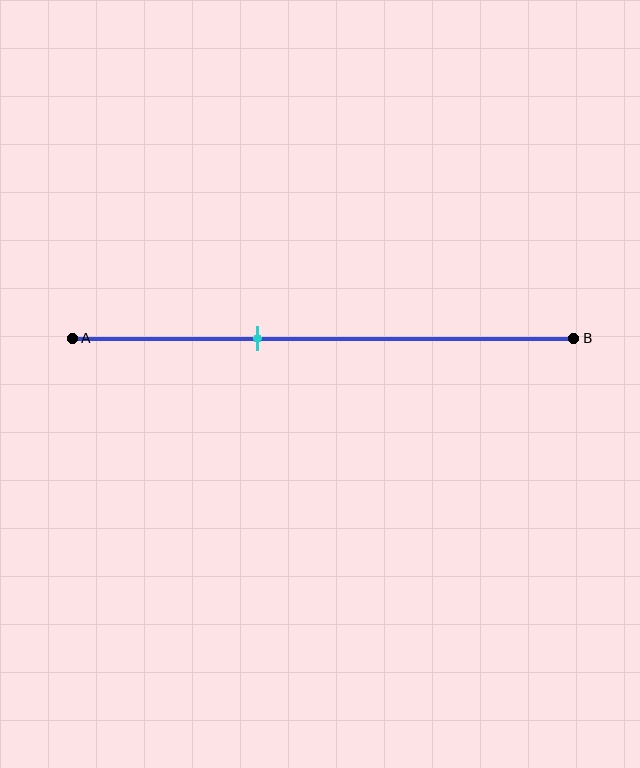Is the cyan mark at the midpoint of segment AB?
No, the mark is at about 35% from A, not at the 50% midpoint.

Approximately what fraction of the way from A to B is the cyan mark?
The cyan mark is approximately 35% of the way from A to B.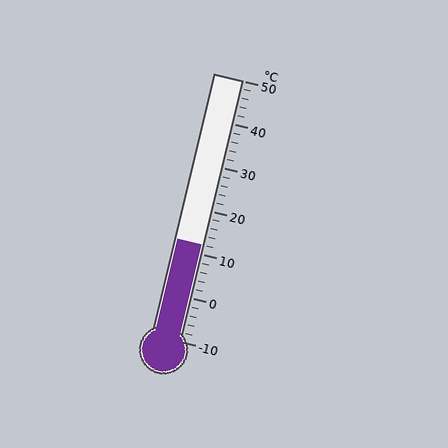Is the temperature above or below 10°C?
The temperature is above 10°C.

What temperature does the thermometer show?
The thermometer shows approximately 12°C.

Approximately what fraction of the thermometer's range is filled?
The thermometer is filled to approximately 35% of its range.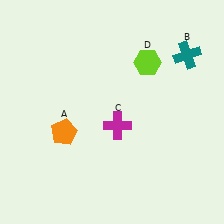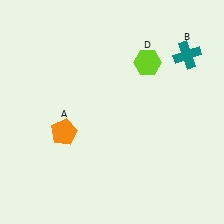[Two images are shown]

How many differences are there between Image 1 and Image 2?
There is 1 difference between the two images.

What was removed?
The magenta cross (C) was removed in Image 2.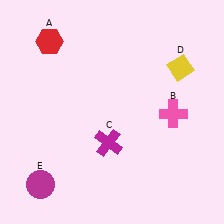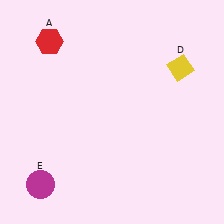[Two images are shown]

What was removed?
The pink cross (B), the magenta cross (C) were removed in Image 2.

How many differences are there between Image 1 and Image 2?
There are 2 differences between the two images.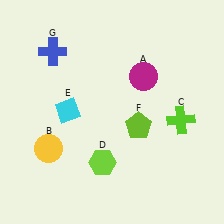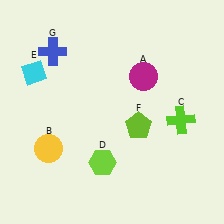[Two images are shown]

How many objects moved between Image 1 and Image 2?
1 object moved between the two images.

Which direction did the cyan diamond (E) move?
The cyan diamond (E) moved up.